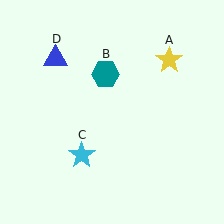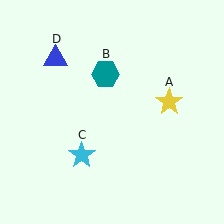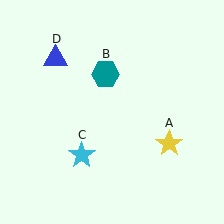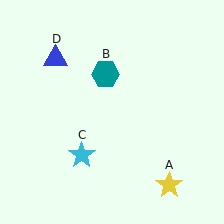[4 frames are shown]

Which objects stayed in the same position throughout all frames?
Teal hexagon (object B) and cyan star (object C) and blue triangle (object D) remained stationary.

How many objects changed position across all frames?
1 object changed position: yellow star (object A).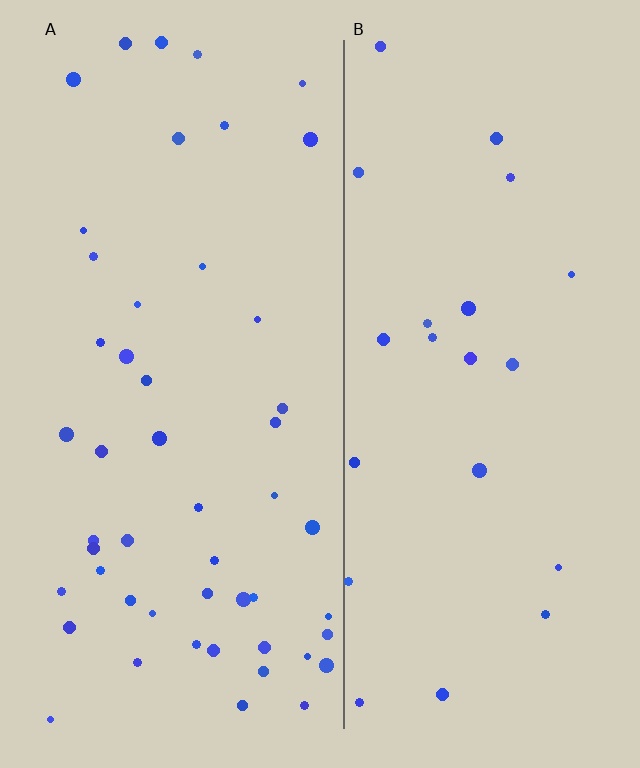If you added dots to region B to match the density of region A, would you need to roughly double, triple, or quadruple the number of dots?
Approximately double.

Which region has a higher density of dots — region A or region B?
A (the left).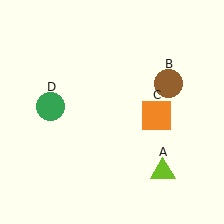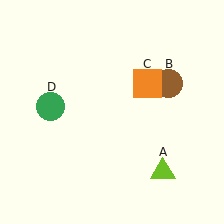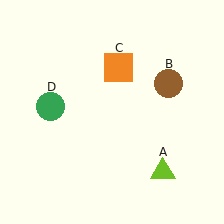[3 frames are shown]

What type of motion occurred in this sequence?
The orange square (object C) rotated counterclockwise around the center of the scene.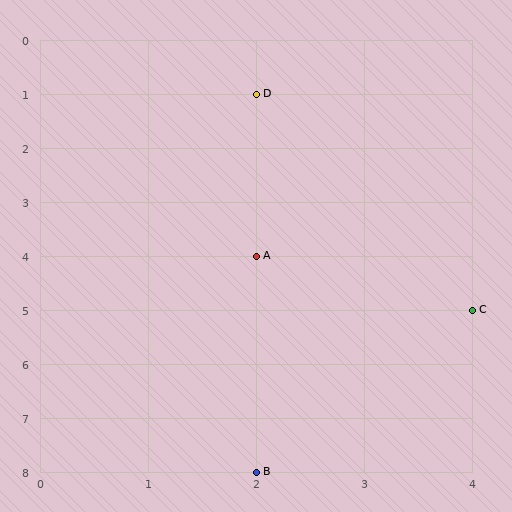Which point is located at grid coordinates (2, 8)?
Point B is at (2, 8).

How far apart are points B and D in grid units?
Points B and D are 7 rows apart.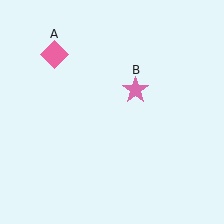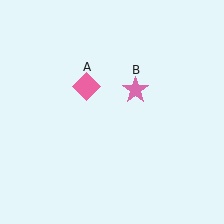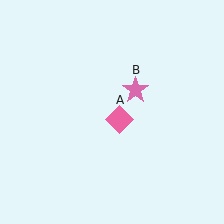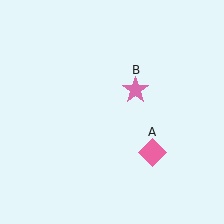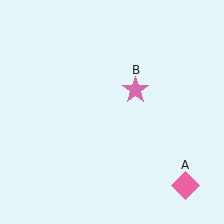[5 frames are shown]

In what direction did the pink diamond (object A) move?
The pink diamond (object A) moved down and to the right.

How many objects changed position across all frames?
1 object changed position: pink diamond (object A).